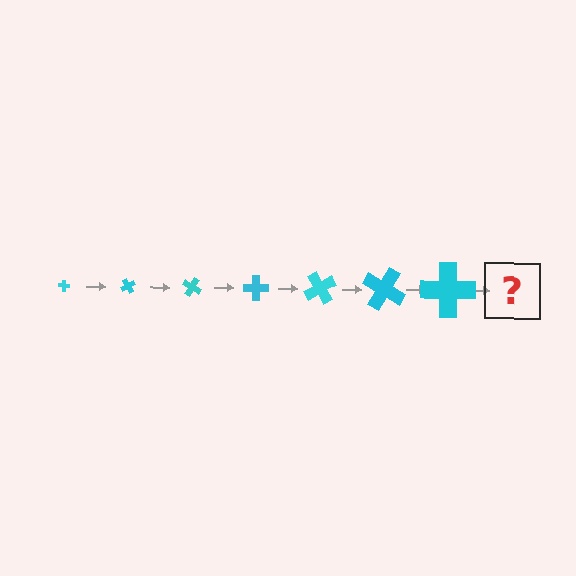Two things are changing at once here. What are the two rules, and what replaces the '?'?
The two rules are that the cross grows larger each step and it rotates 60 degrees each step. The '?' should be a cross, larger than the previous one and rotated 420 degrees from the start.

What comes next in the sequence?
The next element should be a cross, larger than the previous one and rotated 420 degrees from the start.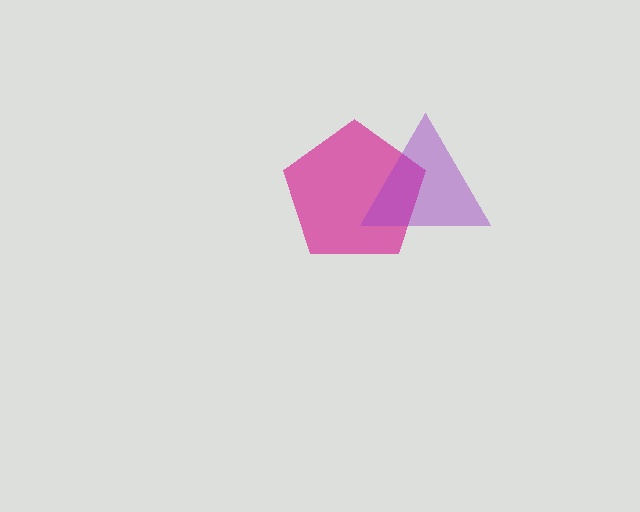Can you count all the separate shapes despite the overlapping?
Yes, there are 2 separate shapes.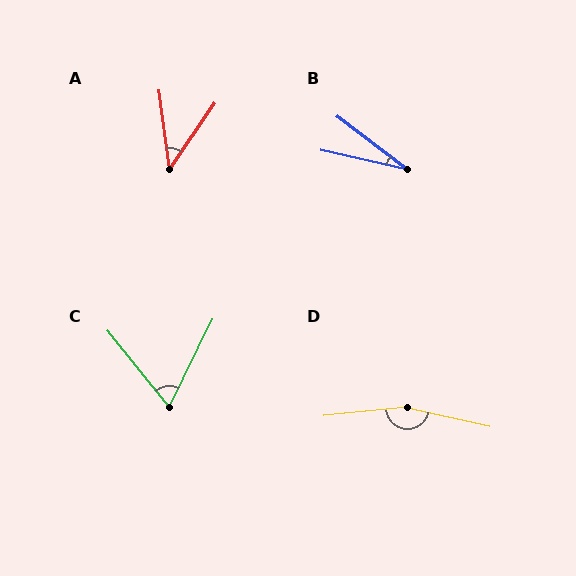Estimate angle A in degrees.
Approximately 42 degrees.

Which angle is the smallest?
B, at approximately 24 degrees.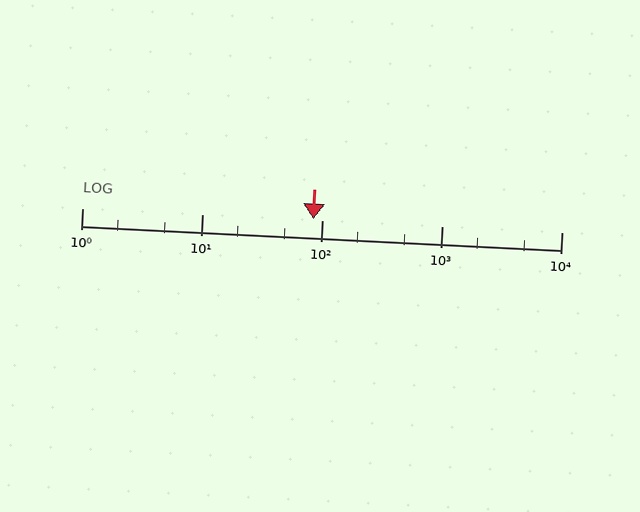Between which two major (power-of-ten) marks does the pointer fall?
The pointer is between 10 and 100.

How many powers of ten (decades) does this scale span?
The scale spans 4 decades, from 1 to 10000.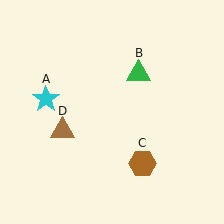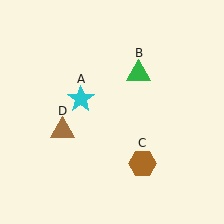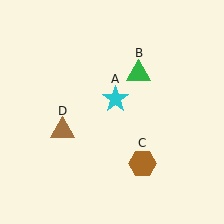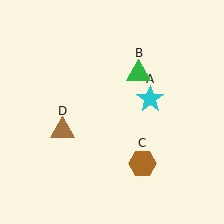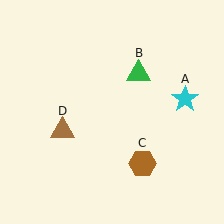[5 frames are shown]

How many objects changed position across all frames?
1 object changed position: cyan star (object A).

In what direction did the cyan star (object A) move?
The cyan star (object A) moved right.